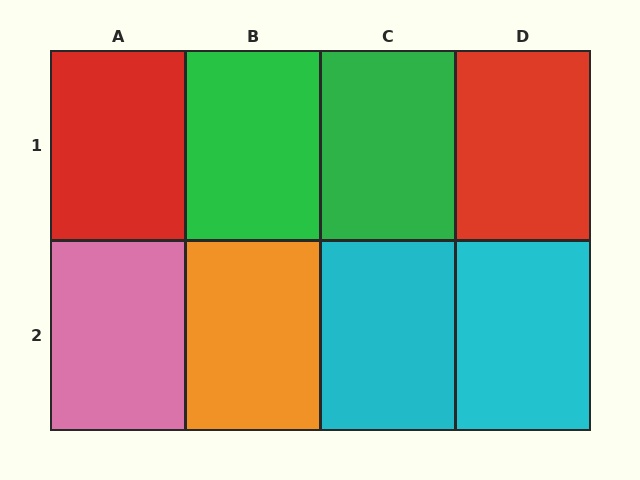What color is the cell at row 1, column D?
Red.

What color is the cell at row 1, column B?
Green.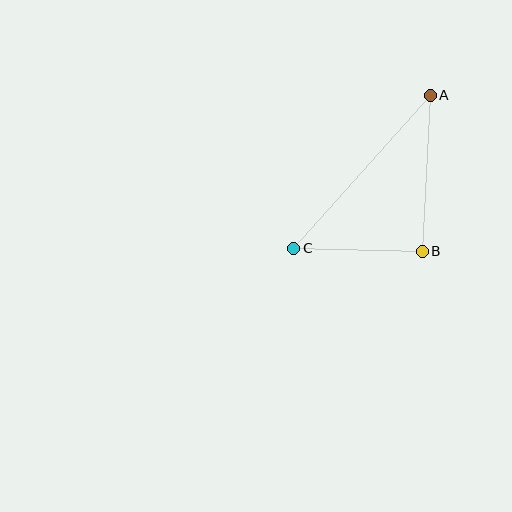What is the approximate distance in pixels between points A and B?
The distance between A and B is approximately 156 pixels.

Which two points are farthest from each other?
Points A and C are farthest from each other.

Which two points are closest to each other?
Points B and C are closest to each other.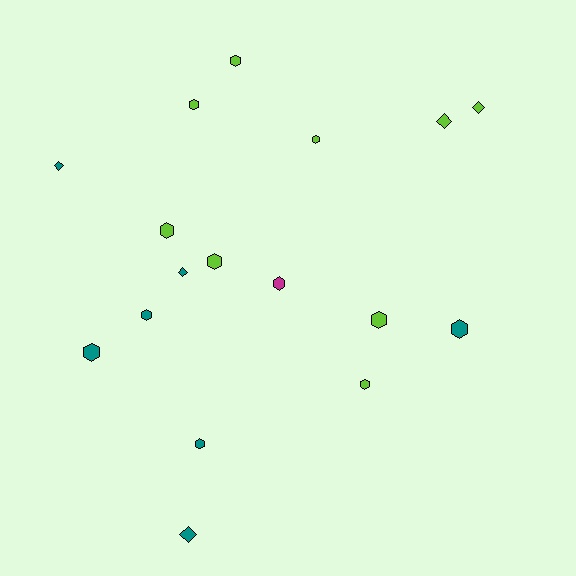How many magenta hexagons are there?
There is 1 magenta hexagon.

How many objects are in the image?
There are 17 objects.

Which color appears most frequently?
Lime, with 9 objects.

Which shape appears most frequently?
Hexagon, with 12 objects.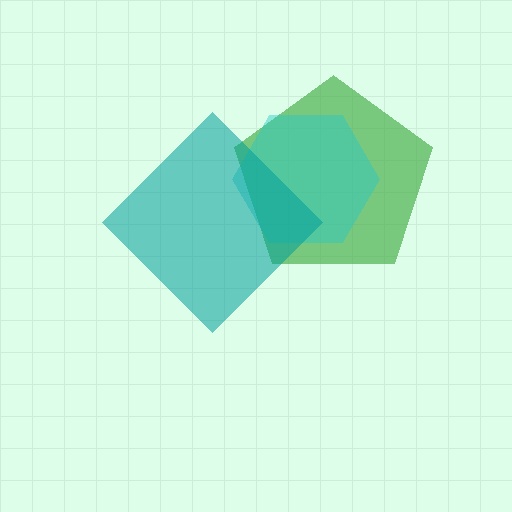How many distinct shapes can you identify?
There are 3 distinct shapes: a green pentagon, a cyan hexagon, a teal diamond.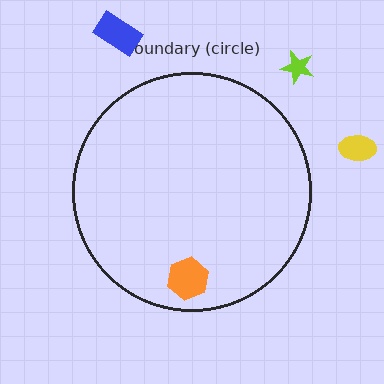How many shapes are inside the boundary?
1 inside, 3 outside.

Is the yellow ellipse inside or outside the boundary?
Outside.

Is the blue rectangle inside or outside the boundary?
Outside.